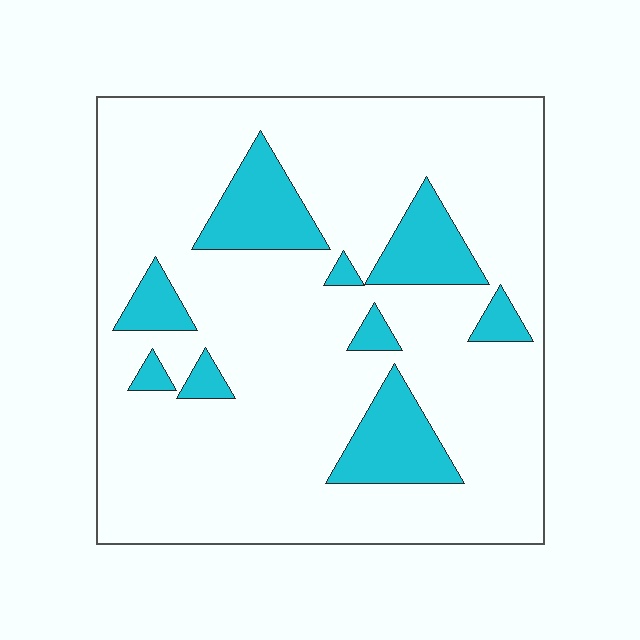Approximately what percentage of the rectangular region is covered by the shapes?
Approximately 15%.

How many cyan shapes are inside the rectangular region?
9.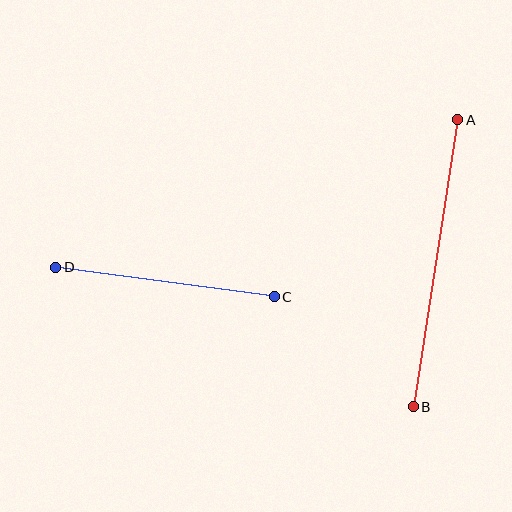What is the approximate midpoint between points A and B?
The midpoint is at approximately (436, 263) pixels.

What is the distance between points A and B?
The distance is approximately 291 pixels.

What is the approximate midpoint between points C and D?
The midpoint is at approximately (165, 282) pixels.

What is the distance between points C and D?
The distance is approximately 220 pixels.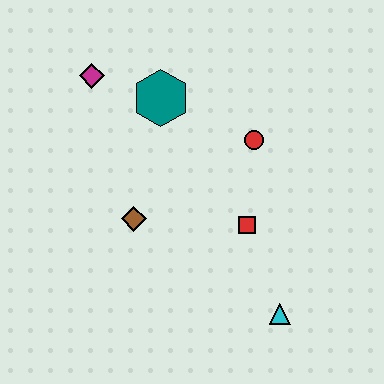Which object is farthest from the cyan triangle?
The magenta diamond is farthest from the cyan triangle.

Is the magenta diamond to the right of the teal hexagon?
No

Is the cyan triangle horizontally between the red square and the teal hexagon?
No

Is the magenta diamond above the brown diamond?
Yes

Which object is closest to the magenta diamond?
The teal hexagon is closest to the magenta diamond.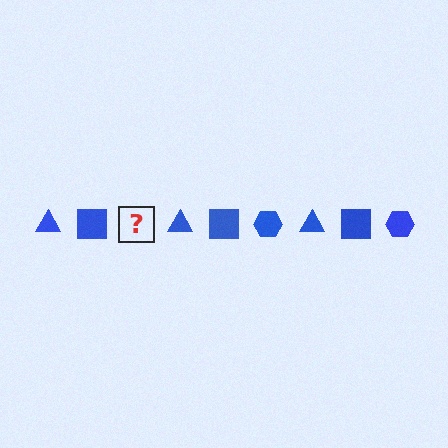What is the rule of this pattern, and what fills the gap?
The rule is that the pattern cycles through triangle, square, hexagon shapes in blue. The gap should be filled with a blue hexagon.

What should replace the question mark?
The question mark should be replaced with a blue hexagon.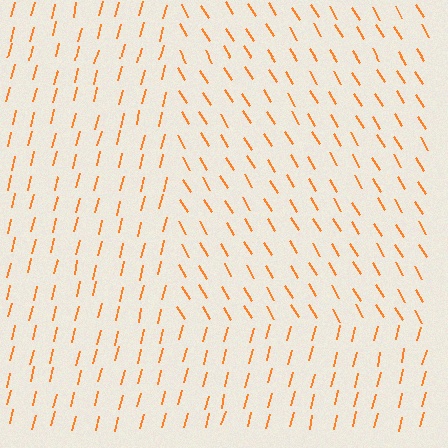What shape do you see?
I see a rectangle.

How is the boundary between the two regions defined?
The boundary is defined purely by a change in line orientation (approximately 45 degrees difference). All lines are the same color and thickness.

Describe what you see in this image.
The image is filled with small orange line segments. A rectangle region in the image has lines oriented differently from the surrounding lines, creating a visible texture boundary.